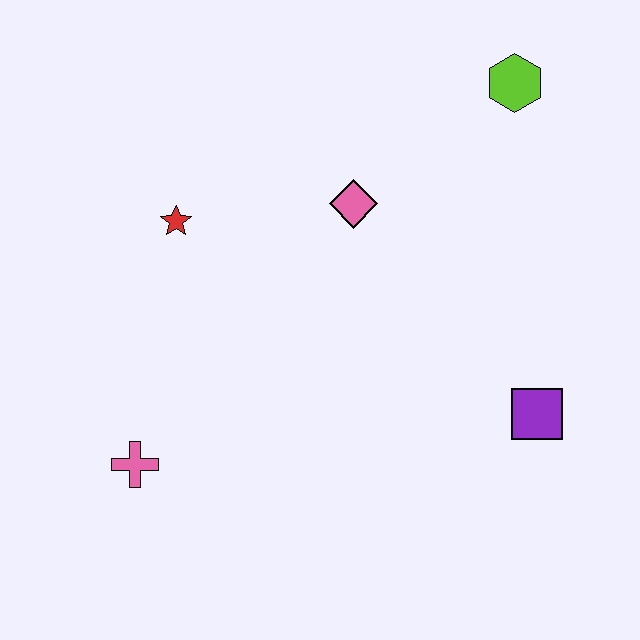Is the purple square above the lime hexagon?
No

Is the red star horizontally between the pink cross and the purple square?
Yes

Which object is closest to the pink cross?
The red star is closest to the pink cross.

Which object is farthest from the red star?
The purple square is farthest from the red star.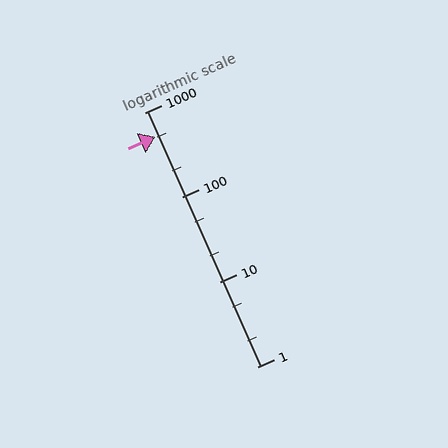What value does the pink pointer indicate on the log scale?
The pointer indicates approximately 520.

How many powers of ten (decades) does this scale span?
The scale spans 3 decades, from 1 to 1000.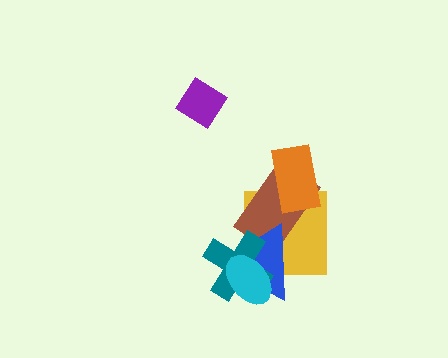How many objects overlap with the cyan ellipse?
3 objects overlap with the cyan ellipse.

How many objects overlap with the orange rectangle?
2 objects overlap with the orange rectangle.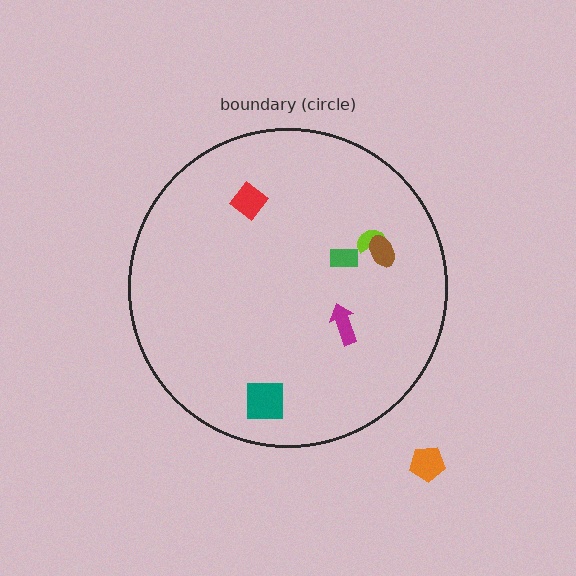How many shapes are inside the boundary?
6 inside, 1 outside.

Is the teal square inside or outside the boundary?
Inside.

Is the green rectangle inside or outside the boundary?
Inside.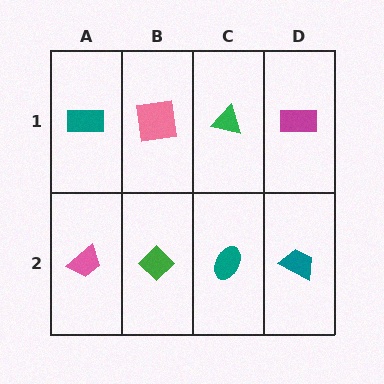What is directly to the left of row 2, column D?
A teal ellipse.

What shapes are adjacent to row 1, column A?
A pink trapezoid (row 2, column A), a pink square (row 1, column B).